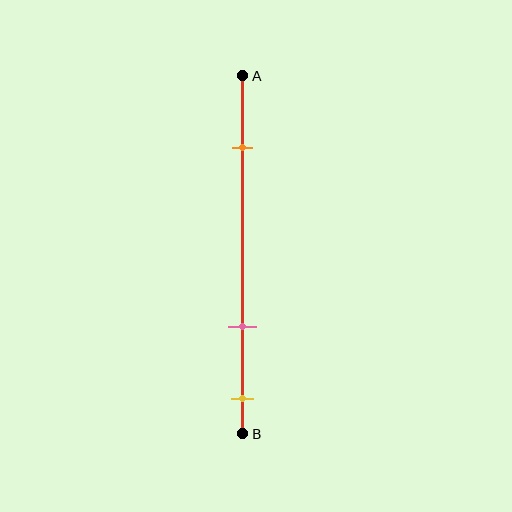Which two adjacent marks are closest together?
The pink and yellow marks are the closest adjacent pair.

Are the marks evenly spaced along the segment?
No, the marks are not evenly spaced.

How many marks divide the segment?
There are 3 marks dividing the segment.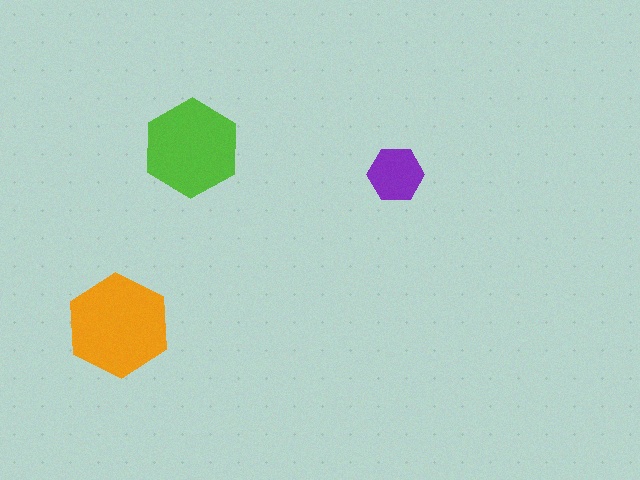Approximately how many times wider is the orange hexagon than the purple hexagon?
About 2 times wider.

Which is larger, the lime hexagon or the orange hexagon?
The orange one.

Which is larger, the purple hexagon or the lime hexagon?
The lime one.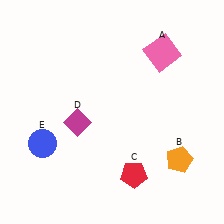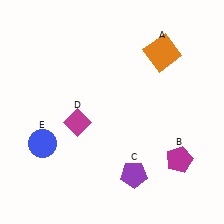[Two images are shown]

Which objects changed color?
A changed from pink to orange. B changed from orange to magenta. C changed from red to purple.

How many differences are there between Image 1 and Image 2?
There are 3 differences between the two images.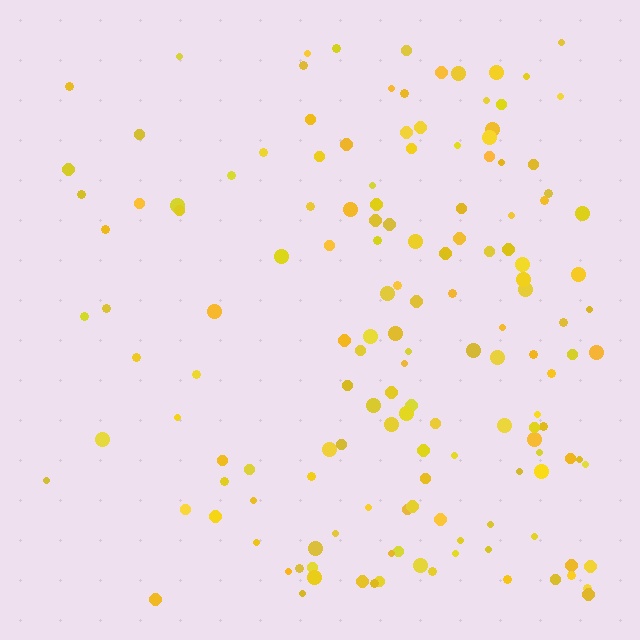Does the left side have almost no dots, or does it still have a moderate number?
Still a moderate number, just noticeably fewer than the right.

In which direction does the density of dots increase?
From left to right, with the right side densest.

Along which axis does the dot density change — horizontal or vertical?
Horizontal.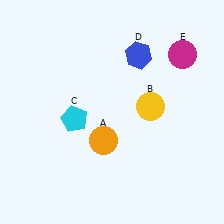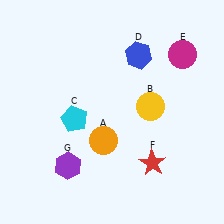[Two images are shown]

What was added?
A red star (F), a purple hexagon (G) were added in Image 2.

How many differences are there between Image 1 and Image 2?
There are 2 differences between the two images.